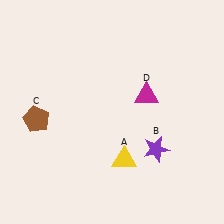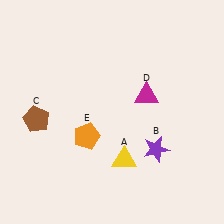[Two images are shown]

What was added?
An orange pentagon (E) was added in Image 2.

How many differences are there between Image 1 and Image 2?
There is 1 difference between the two images.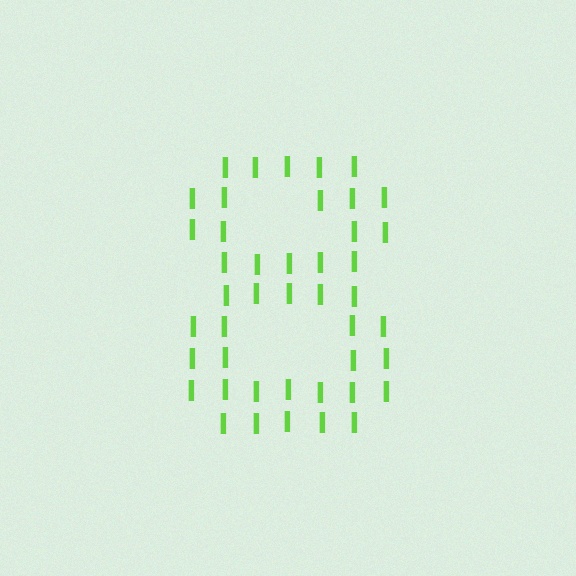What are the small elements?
The small elements are letter I's.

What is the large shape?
The large shape is the digit 8.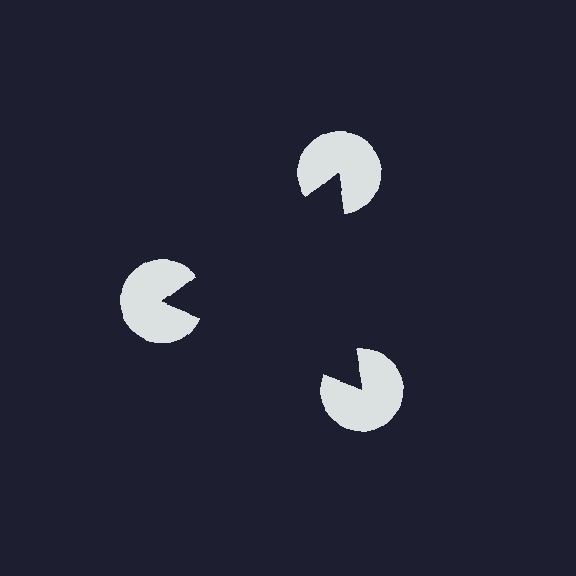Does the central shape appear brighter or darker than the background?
It typically appears slightly darker than the background, even though no actual brightness change is drawn.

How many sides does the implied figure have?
3 sides.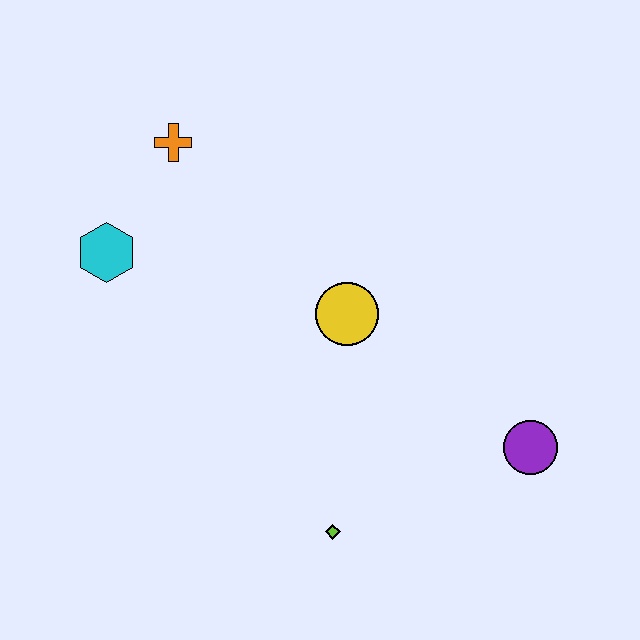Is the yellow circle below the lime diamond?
No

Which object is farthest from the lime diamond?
The orange cross is farthest from the lime diamond.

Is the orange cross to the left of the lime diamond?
Yes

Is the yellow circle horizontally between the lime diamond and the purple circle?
Yes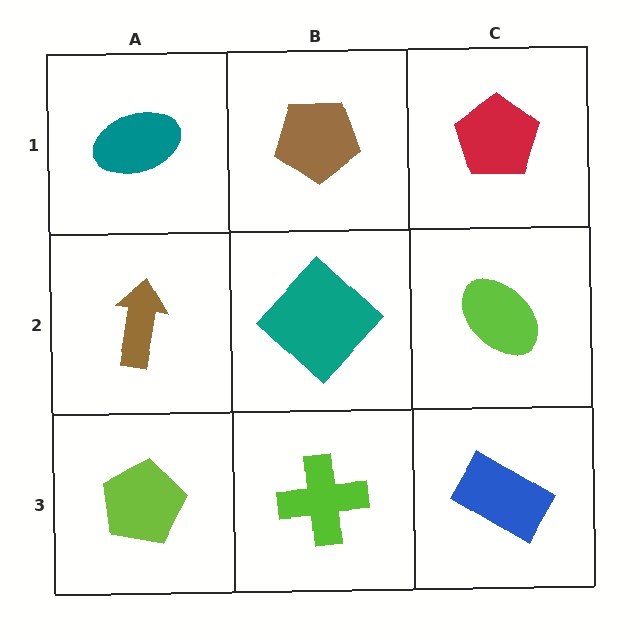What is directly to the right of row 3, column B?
A blue rectangle.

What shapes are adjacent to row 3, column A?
A brown arrow (row 2, column A), a lime cross (row 3, column B).